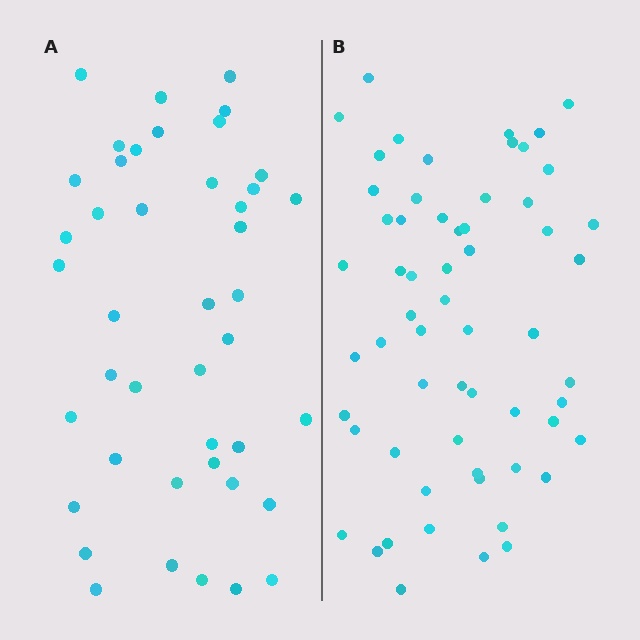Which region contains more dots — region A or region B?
Region B (the right region) has more dots.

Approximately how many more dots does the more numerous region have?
Region B has approximately 15 more dots than region A.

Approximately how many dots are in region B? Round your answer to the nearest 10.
About 60 dots.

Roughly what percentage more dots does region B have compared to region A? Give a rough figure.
About 40% more.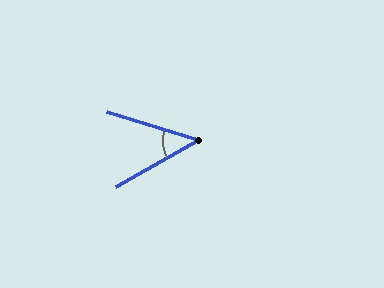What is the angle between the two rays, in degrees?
Approximately 47 degrees.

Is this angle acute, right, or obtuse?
It is acute.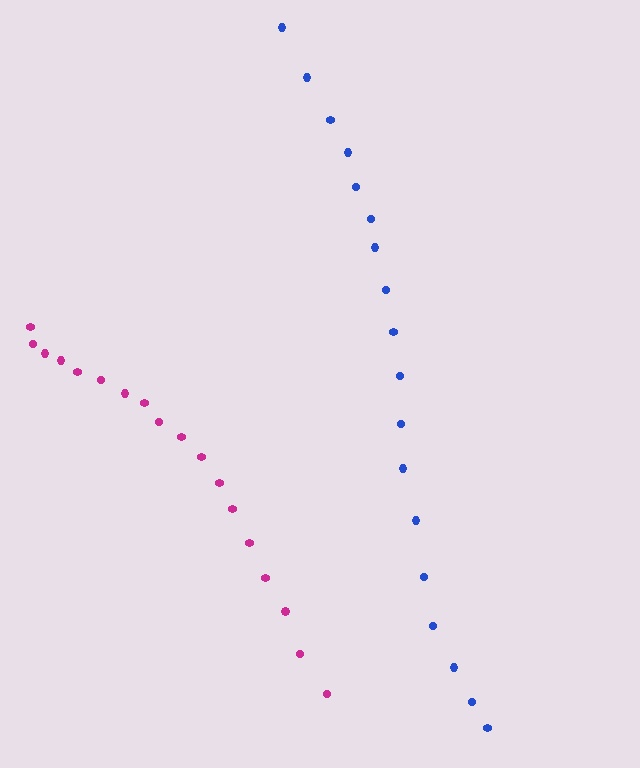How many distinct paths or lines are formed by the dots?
There are 2 distinct paths.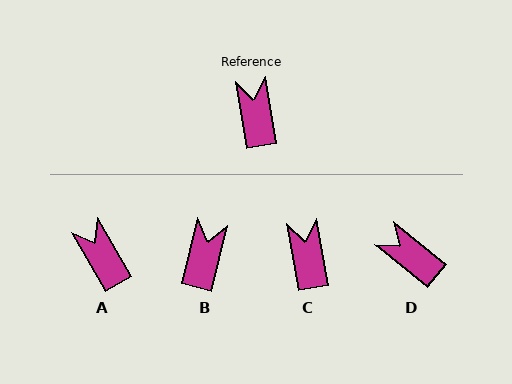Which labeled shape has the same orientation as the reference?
C.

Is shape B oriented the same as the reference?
No, it is off by about 23 degrees.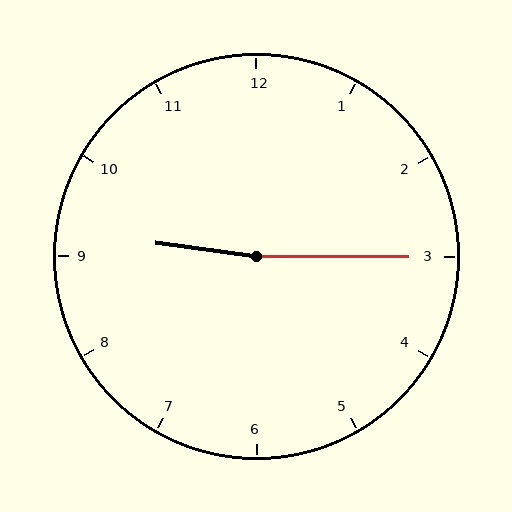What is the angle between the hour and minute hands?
Approximately 172 degrees.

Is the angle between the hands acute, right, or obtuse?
It is obtuse.